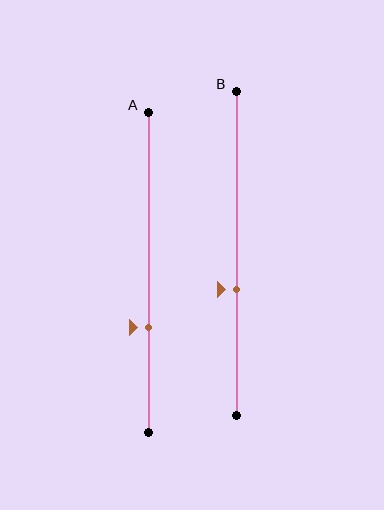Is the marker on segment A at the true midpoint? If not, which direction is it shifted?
No, the marker on segment A is shifted downward by about 17% of the segment length.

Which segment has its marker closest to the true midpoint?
Segment B has its marker closest to the true midpoint.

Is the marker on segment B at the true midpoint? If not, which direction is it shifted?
No, the marker on segment B is shifted downward by about 11% of the segment length.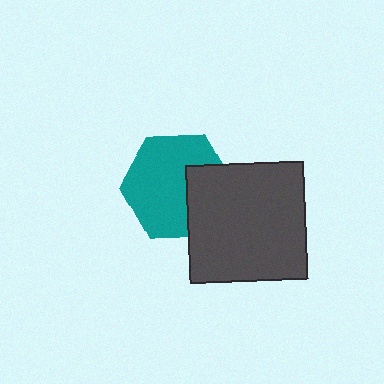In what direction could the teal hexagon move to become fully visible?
The teal hexagon could move left. That would shift it out from behind the dark gray square entirely.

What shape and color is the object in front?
The object in front is a dark gray square.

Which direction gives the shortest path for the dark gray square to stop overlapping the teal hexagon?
Moving right gives the shortest separation.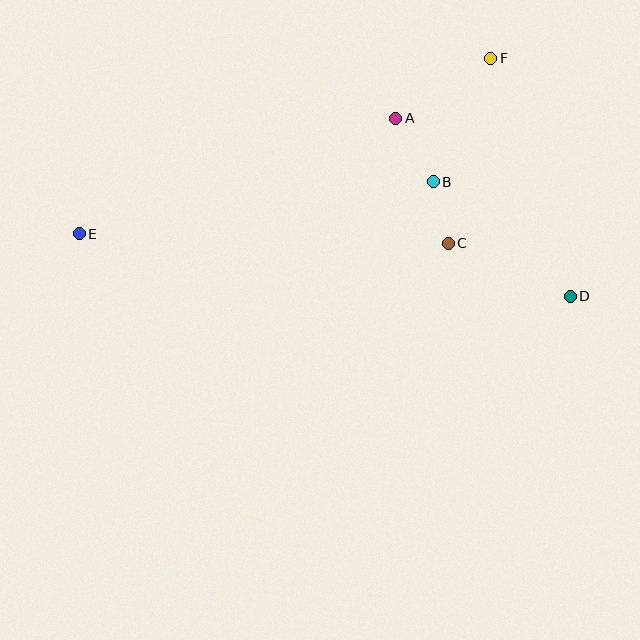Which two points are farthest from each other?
Points D and E are farthest from each other.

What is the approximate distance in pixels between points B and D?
The distance between B and D is approximately 179 pixels.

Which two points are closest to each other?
Points B and C are closest to each other.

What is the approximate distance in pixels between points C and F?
The distance between C and F is approximately 190 pixels.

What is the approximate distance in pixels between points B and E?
The distance between B and E is approximately 358 pixels.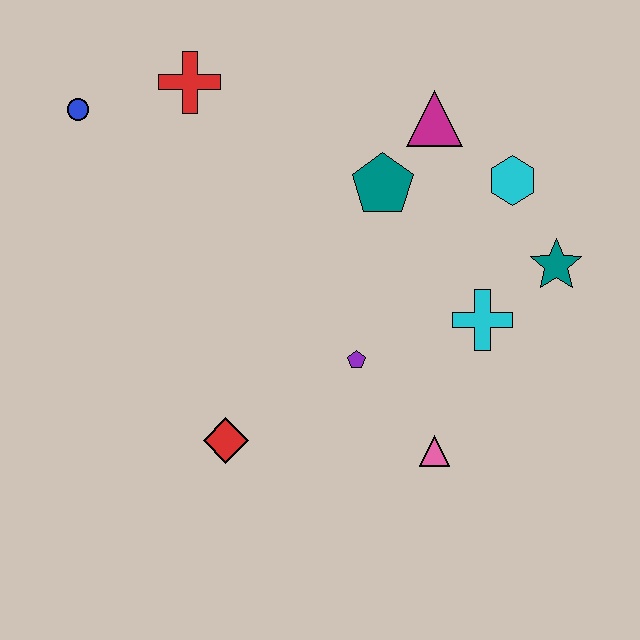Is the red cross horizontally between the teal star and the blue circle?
Yes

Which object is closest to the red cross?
The blue circle is closest to the red cross.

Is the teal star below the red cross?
Yes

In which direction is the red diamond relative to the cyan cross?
The red diamond is to the left of the cyan cross.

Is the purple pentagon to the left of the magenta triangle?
Yes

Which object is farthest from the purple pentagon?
The blue circle is farthest from the purple pentagon.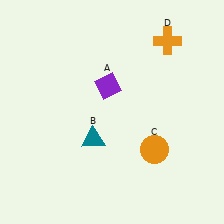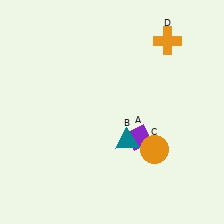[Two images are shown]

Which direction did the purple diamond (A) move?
The purple diamond (A) moved down.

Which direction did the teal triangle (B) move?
The teal triangle (B) moved right.